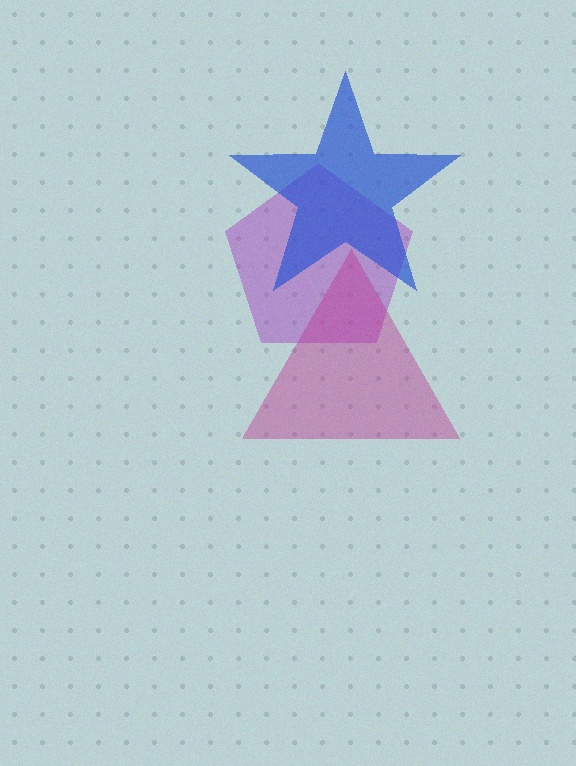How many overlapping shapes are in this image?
There are 3 overlapping shapes in the image.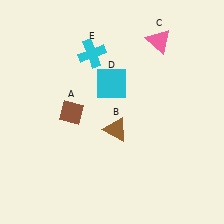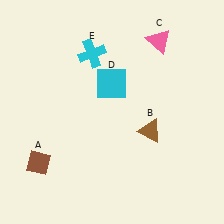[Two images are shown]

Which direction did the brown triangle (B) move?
The brown triangle (B) moved right.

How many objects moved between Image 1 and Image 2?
2 objects moved between the two images.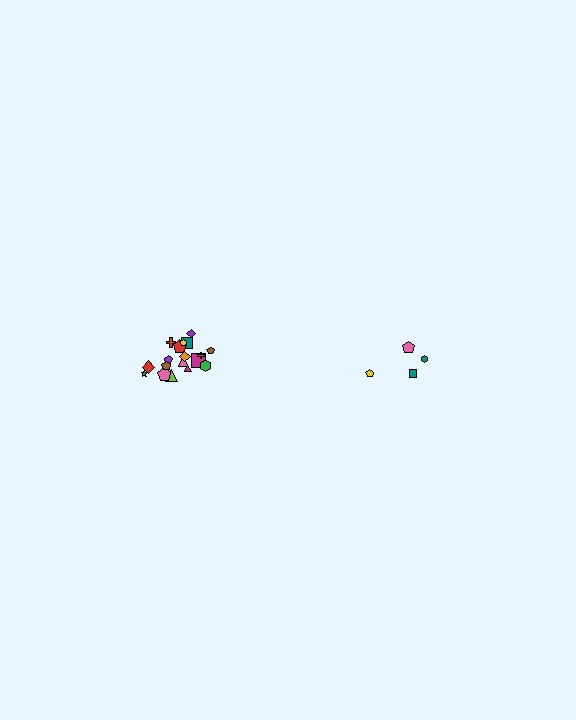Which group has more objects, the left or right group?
The left group.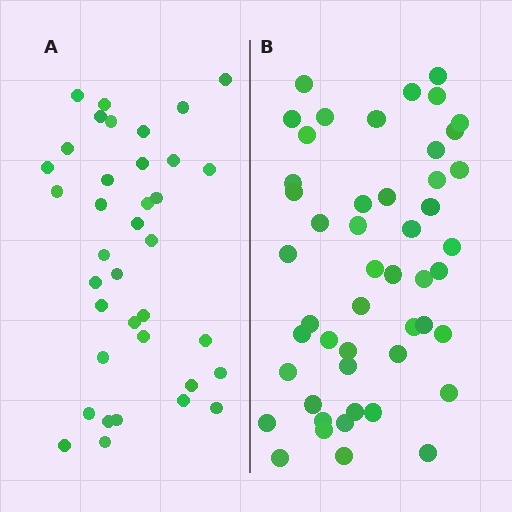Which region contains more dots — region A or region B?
Region B (the right region) has more dots.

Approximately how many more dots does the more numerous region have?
Region B has roughly 12 or so more dots than region A.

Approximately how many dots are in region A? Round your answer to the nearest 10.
About 40 dots. (The exact count is 37, which rounds to 40.)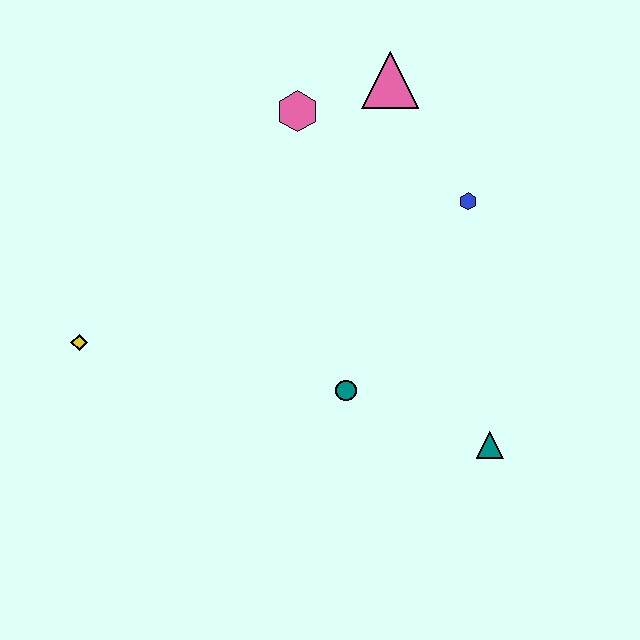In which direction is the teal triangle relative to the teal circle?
The teal triangle is to the right of the teal circle.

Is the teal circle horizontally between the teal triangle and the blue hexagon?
No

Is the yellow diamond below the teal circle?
No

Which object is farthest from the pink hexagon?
The teal triangle is farthest from the pink hexagon.